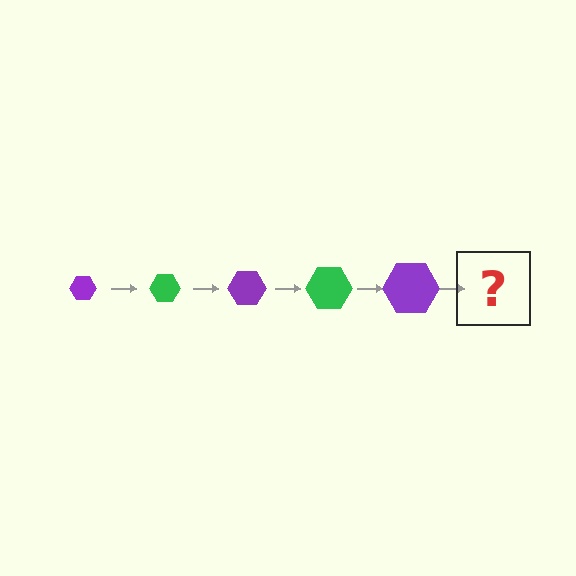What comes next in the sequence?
The next element should be a green hexagon, larger than the previous one.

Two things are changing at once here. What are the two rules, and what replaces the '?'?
The two rules are that the hexagon grows larger each step and the color cycles through purple and green. The '?' should be a green hexagon, larger than the previous one.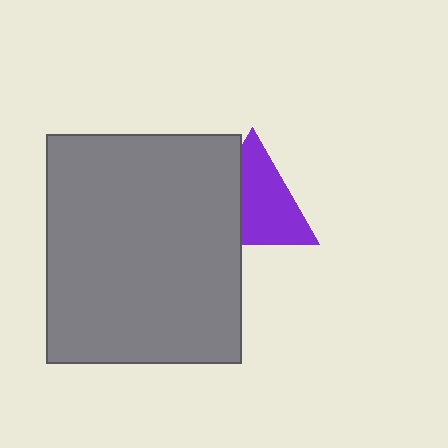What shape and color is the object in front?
The object in front is a gray rectangle.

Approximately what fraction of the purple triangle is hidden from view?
Roughly 36% of the purple triangle is hidden behind the gray rectangle.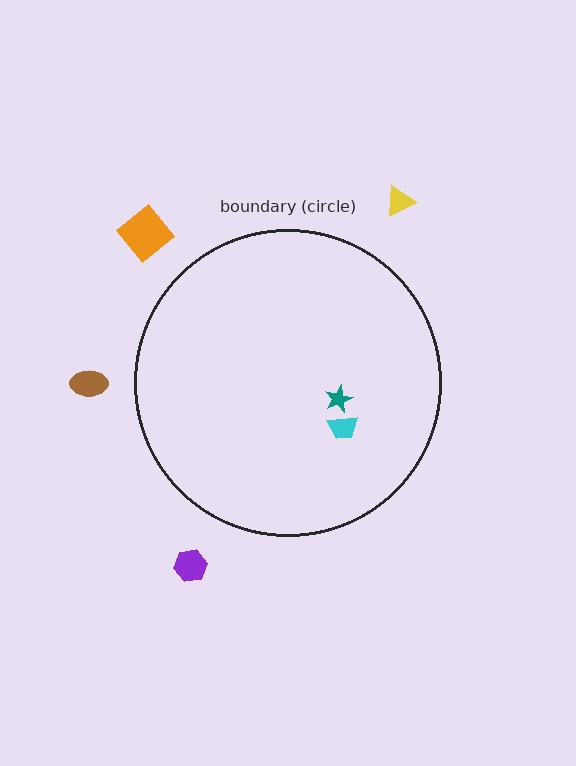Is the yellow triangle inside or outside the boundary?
Outside.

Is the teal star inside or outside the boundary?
Inside.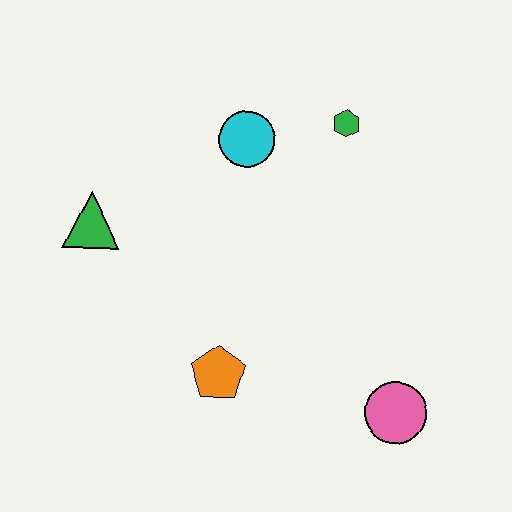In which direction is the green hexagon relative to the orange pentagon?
The green hexagon is above the orange pentagon.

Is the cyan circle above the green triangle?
Yes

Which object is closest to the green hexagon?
The cyan circle is closest to the green hexagon.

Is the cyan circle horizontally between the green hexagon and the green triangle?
Yes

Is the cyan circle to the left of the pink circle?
Yes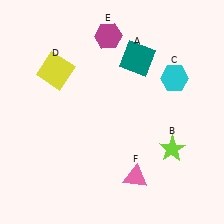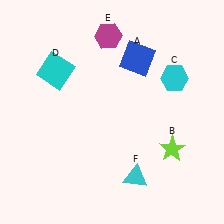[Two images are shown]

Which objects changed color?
A changed from teal to blue. D changed from yellow to cyan. F changed from pink to cyan.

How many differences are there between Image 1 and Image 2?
There are 3 differences between the two images.